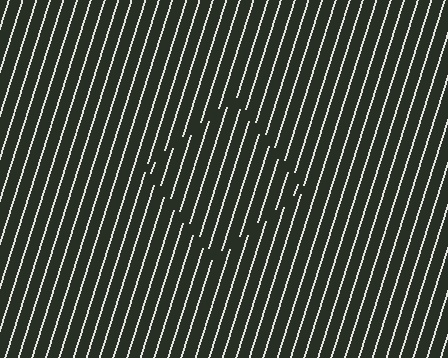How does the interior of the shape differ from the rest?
The interior of the shape contains the same grating, shifted by half a period — the contour is defined by the phase discontinuity where line-ends from the inner and outer gratings abut.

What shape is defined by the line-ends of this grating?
An illusory square. The interior of the shape contains the same grating, shifted by half a period — the contour is defined by the phase discontinuity where line-ends from the inner and outer gratings abut.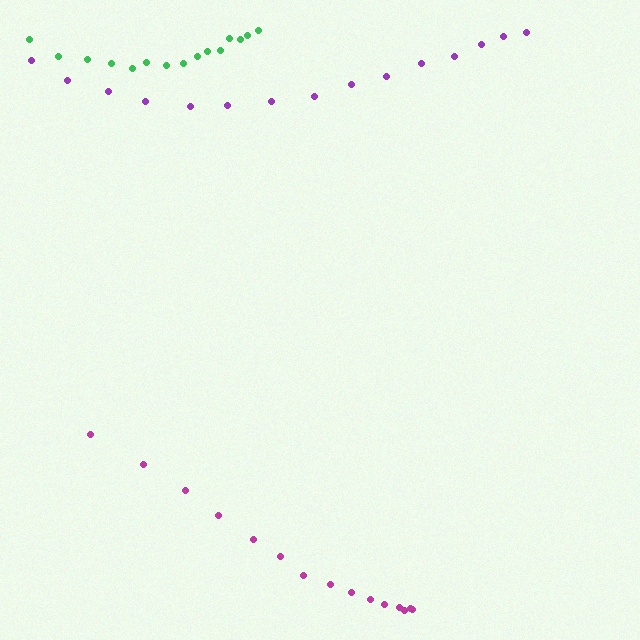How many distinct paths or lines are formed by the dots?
There are 3 distinct paths.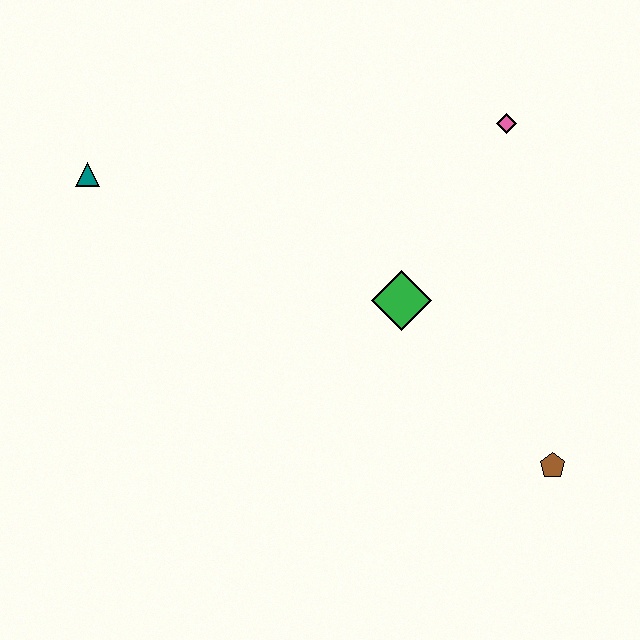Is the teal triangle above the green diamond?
Yes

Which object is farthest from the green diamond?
The teal triangle is farthest from the green diamond.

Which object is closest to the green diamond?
The pink diamond is closest to the green diamond.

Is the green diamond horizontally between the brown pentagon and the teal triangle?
Yes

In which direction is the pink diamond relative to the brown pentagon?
The pink diamond is above the brown pentagon.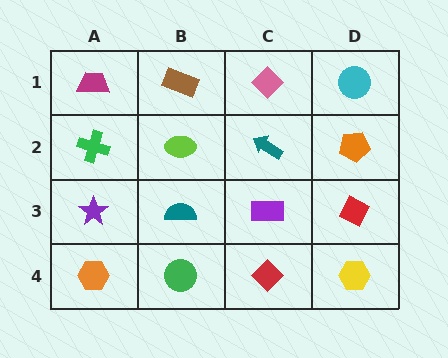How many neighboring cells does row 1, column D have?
2.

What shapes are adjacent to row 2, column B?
A brown rectangle (row 1, column B), a teal semicircle (row 3, column B), a green cross (row 2, column A), a teal arrow (row 2, column C).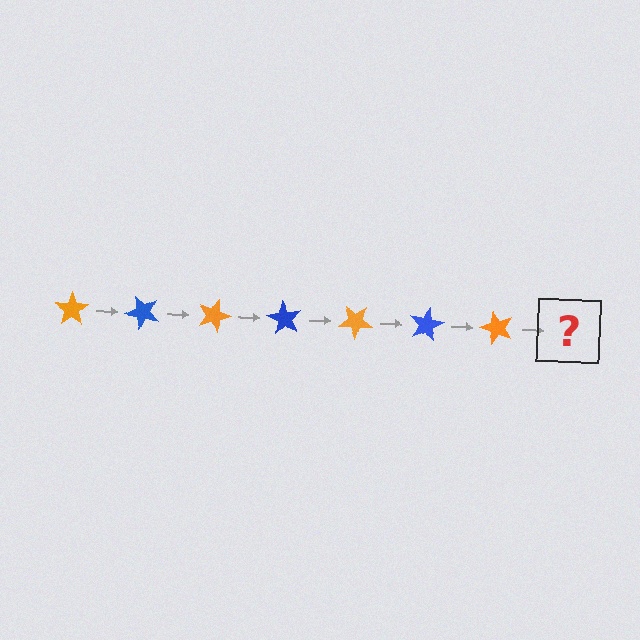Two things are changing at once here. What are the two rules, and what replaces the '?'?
The two rules are that it rotates 45 degrees each step and the color cycles through orange and blue. The '?' should be a blue star, rotated 315 degrees from the start.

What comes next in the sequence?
The next element should be a blue star, rotated 315 degrees from the start.